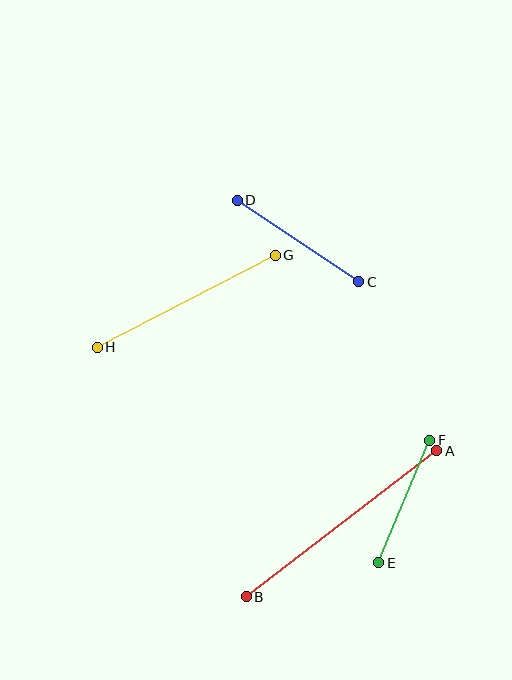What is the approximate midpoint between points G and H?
The midpoint is at approximately (186, 301) pixels.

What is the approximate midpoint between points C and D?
The midpoint is at approximately (298, 241) pixels.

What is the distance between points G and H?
The distance is approximately 200 pixels.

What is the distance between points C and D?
The distance is approximately 146 pixels.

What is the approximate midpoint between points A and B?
The midpoint is at approximately (342, 524) pixels.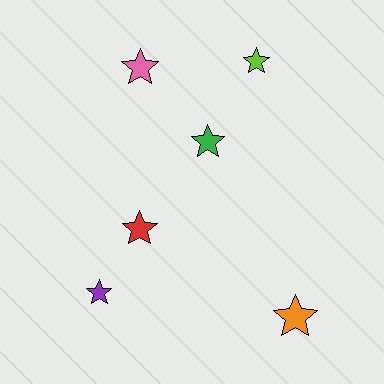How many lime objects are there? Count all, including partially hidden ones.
There is 1 lime object.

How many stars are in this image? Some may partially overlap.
There are 6 stars.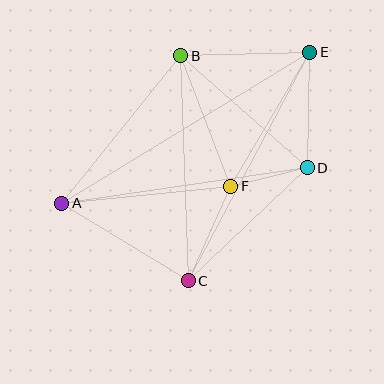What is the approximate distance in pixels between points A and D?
The distance between A and D is approximately 248 pixels.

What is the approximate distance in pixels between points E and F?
The distance between E and F is approximately 156 pixels.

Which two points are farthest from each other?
Points A and E are farthest from each other.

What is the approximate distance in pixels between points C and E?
The distance between C and E is approximately 259 pixels.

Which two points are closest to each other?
Points D and F are closest to each other.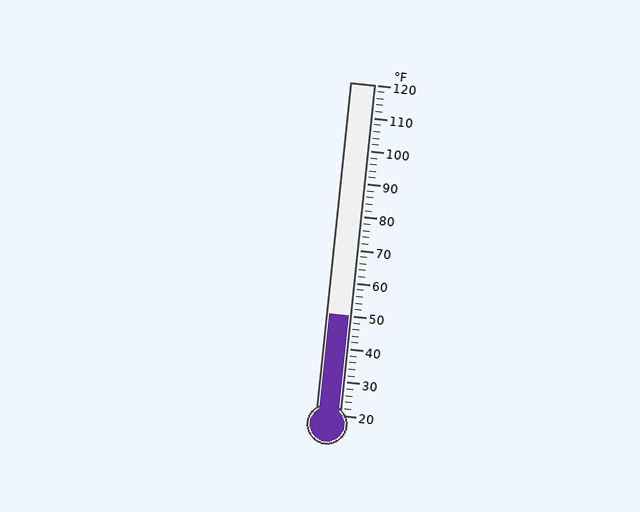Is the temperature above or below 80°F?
The temperature is below 80°F.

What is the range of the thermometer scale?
The thermometer scale ranges from 20°F to 120°F.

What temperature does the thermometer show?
The thermometer shows approximately 50°F.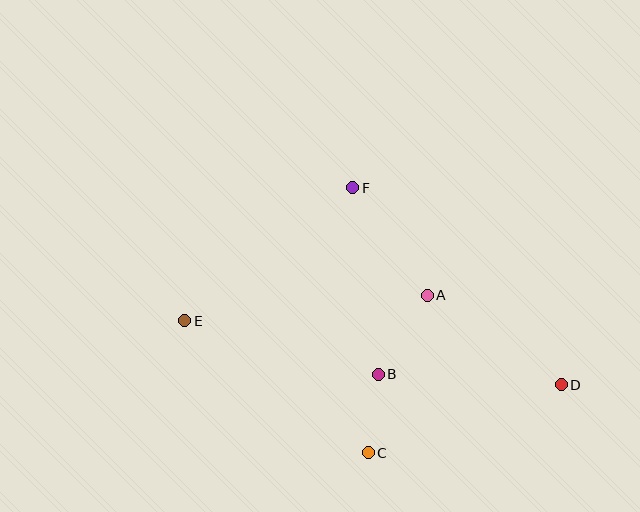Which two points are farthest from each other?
Points D and E are farthest from each other.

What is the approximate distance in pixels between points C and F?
The distance between C and F is approximately 265 pixels.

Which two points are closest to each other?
Points B and C are closest to each other.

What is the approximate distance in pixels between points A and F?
The distance between A and F is approximately 130 pixels.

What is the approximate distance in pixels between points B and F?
The distance between B and F is approximately 188 pixels.